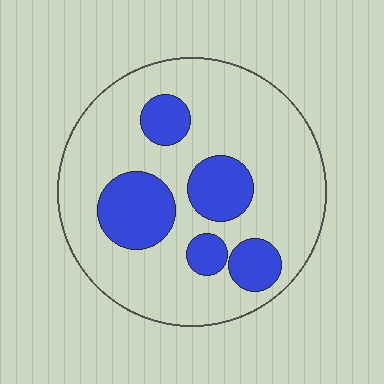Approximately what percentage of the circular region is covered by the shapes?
Approximately 25%.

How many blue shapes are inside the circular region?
5.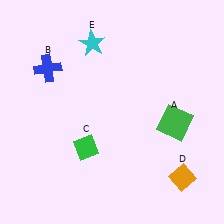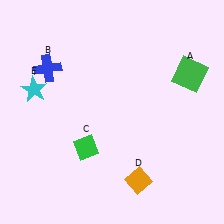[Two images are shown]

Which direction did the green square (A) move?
The green square (A) moved up.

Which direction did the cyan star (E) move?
The cyan star (E) moved left.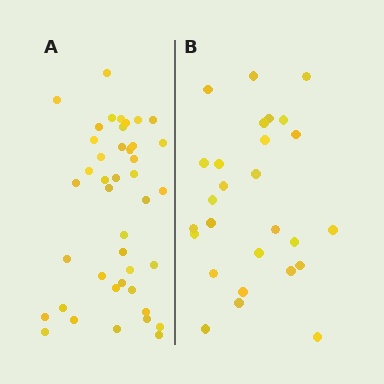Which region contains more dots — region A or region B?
Region A (the left region) has more dots.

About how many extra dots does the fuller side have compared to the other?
Region A has approximately 15 more dots than region B.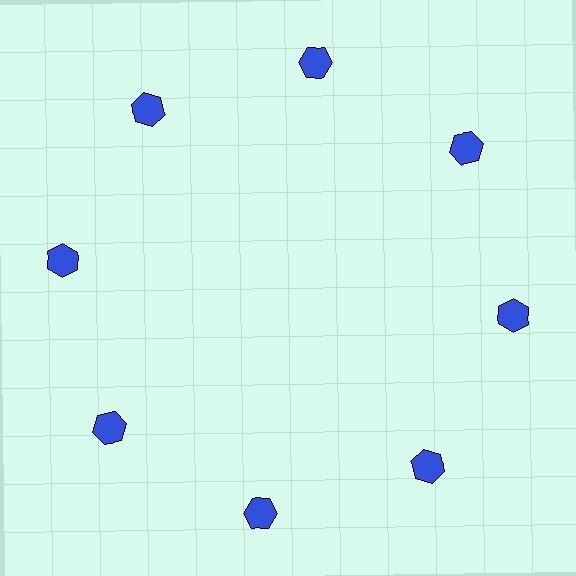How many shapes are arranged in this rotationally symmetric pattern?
There are 8 shapes, arranged in 8 groups of 1.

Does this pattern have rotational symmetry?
Yes, this pattern has 8-fold rotational symmetry. It looks the same after rotating 45 degrees around the center.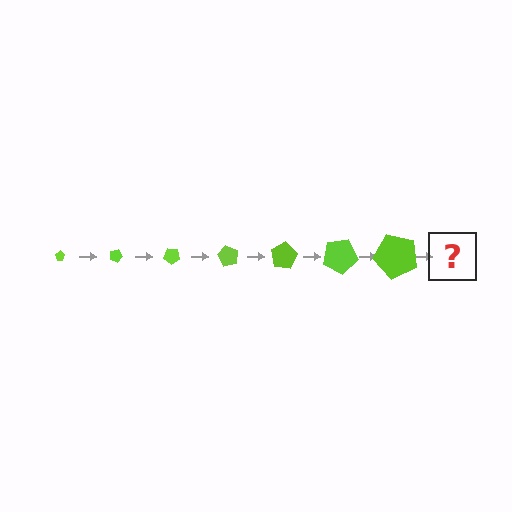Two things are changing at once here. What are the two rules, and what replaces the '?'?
The two rules are that the pentagon grows larger each step and it rotates 20 degrees each step. The '?' should be a pentagon, larger than the previous one and rotated 140 degrees from the start.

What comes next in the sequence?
The next element should be a pentagon, larger than the previous one and rotated 140 degrees from the start.